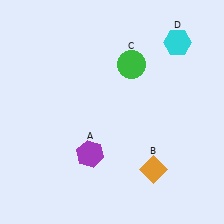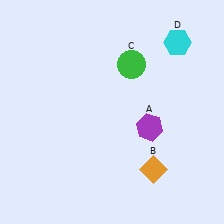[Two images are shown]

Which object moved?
The purple hexagon (A) moved right.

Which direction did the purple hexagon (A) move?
The purple hexagon (A) moved right.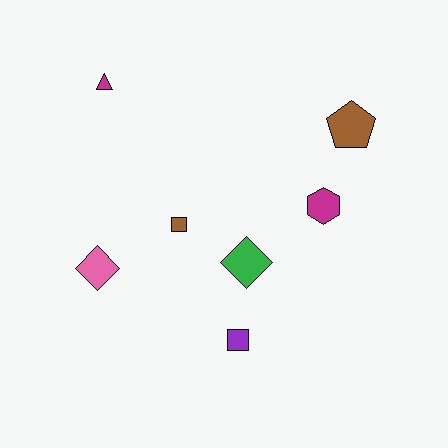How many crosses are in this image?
There are no crosses.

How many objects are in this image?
There are 7 objects.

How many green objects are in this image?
There is 1 green object.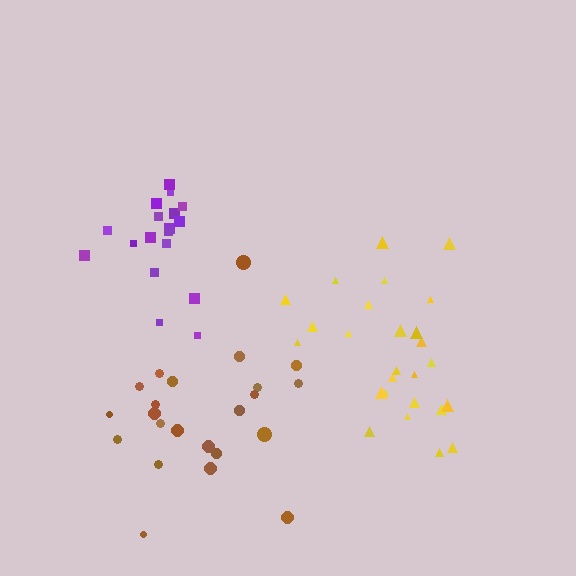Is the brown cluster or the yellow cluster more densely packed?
Yellow.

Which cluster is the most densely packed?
Purple.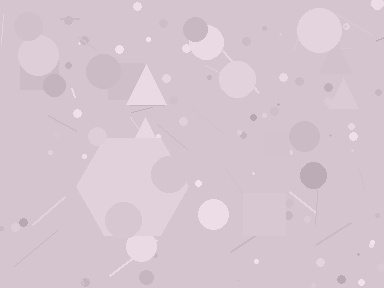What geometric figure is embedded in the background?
A hexagon is embedded in the background.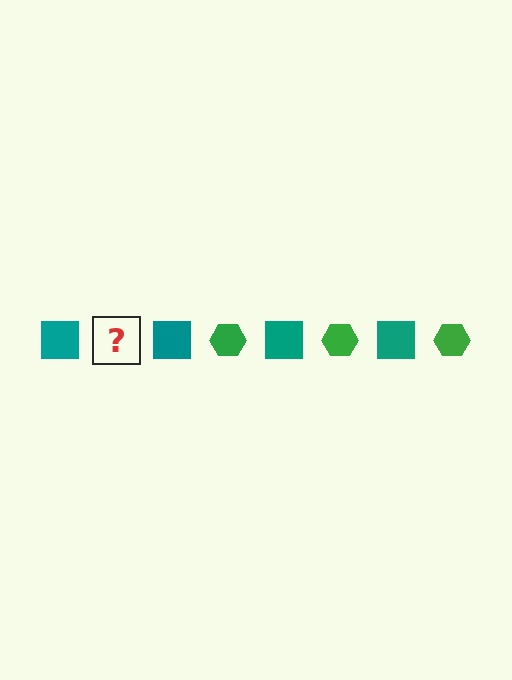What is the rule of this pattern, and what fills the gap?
The rule is that the pattern alternates between teal square and green hexagon. The gap should be filled with a green hexagon.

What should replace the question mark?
The question mark should be replaced with a green hexagon.